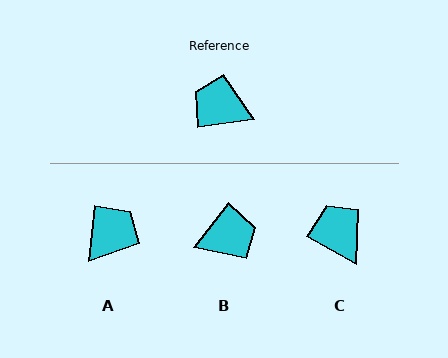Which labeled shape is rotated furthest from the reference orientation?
B, about 137 degrees away.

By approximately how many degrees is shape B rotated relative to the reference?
Approximately 137 degrees clockwise.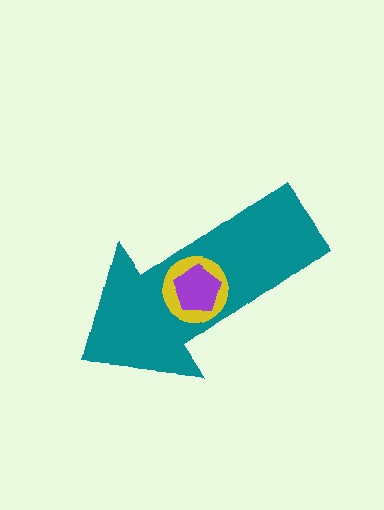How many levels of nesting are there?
3.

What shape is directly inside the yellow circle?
The purple pentagon.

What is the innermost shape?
The purple pentagon.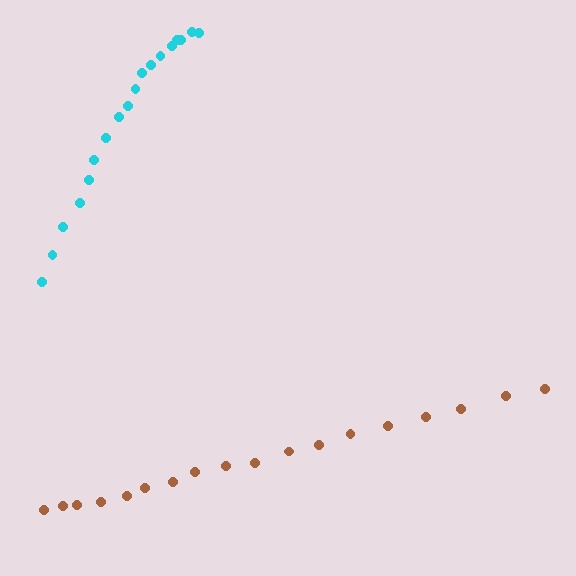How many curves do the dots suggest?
There are 2 distinct paths.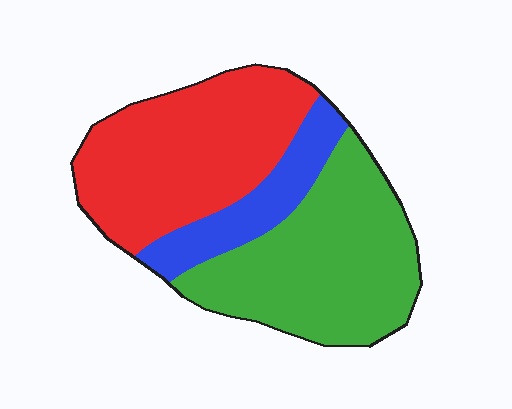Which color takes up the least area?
Blue, at roughly 15%.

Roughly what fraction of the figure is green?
Green takes up between a quarter and a half of the figure.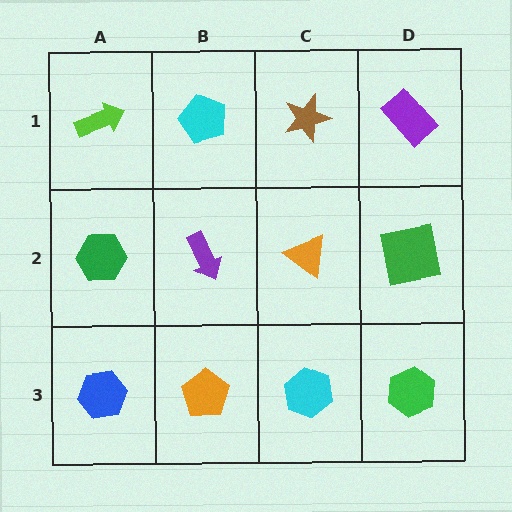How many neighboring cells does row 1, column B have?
3.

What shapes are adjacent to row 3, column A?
A green hexagon (row 2, column A), an orange pentagon (row 3, column B).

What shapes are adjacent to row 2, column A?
A lime arrow (row 1, column A), a blue hexagon (row 3, column A), a purple arrow (row 2, column B).